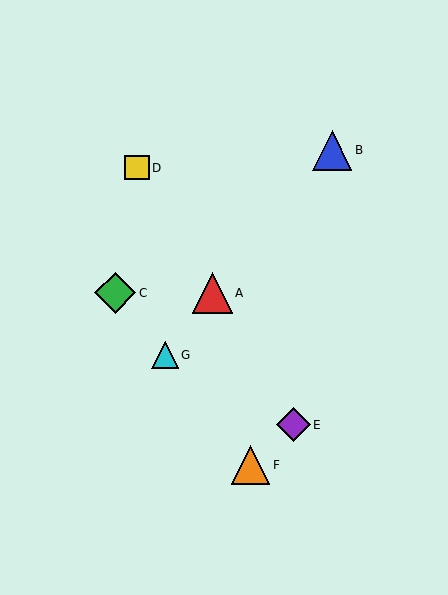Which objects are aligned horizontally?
Objects A, C are aligned horizontally.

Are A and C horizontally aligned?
Yes, both are at y≈293.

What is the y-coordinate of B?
Object B is at y≈150.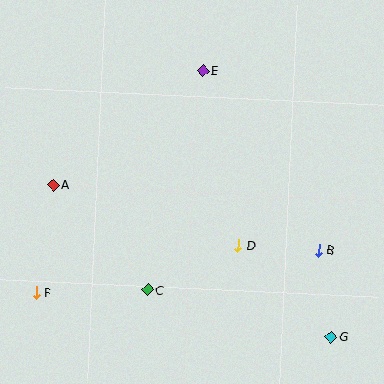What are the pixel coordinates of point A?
Point A is at (53, 185).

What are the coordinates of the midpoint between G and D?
The midpoint between G and D is at (285, 291).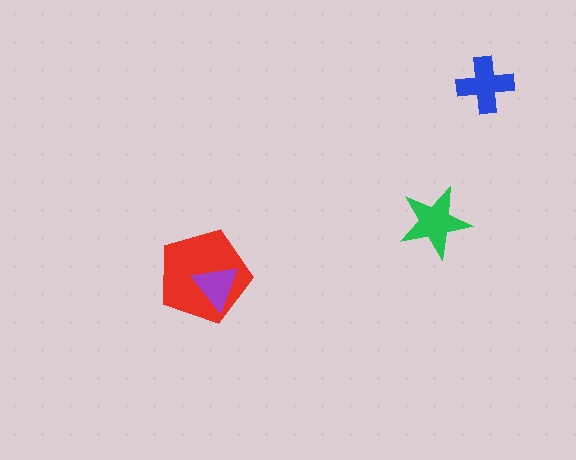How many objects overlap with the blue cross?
0 objects overlap with the blue cross.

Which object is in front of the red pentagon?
The purple triangle is in front of the red pentagon.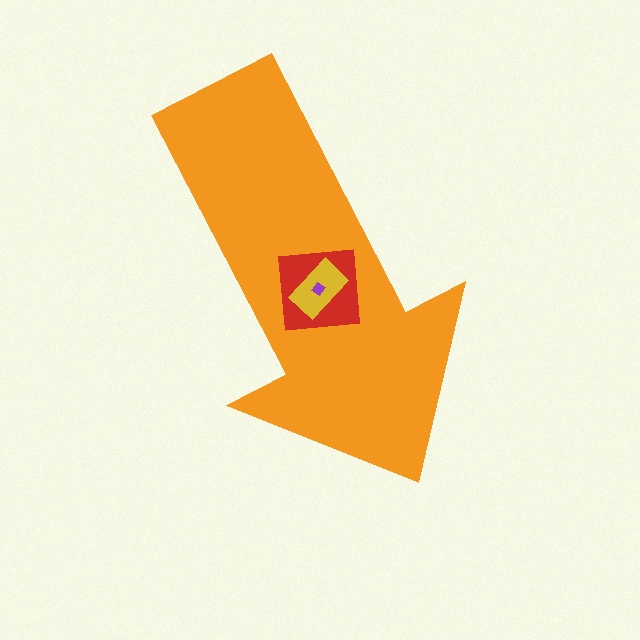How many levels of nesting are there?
4.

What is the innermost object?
The purple diamond.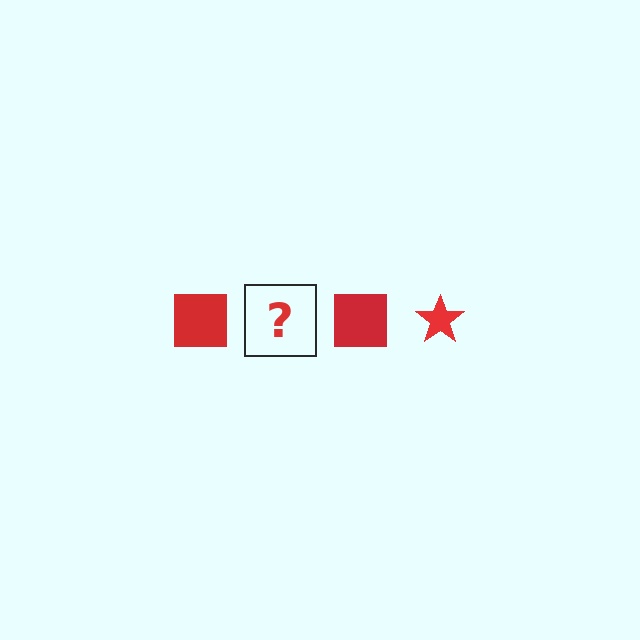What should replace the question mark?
The question mark should be replaced with a red star.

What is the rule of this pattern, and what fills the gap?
The rule is that the pattern cycles through square, star shapes in red. The gap should be filled with a red star.